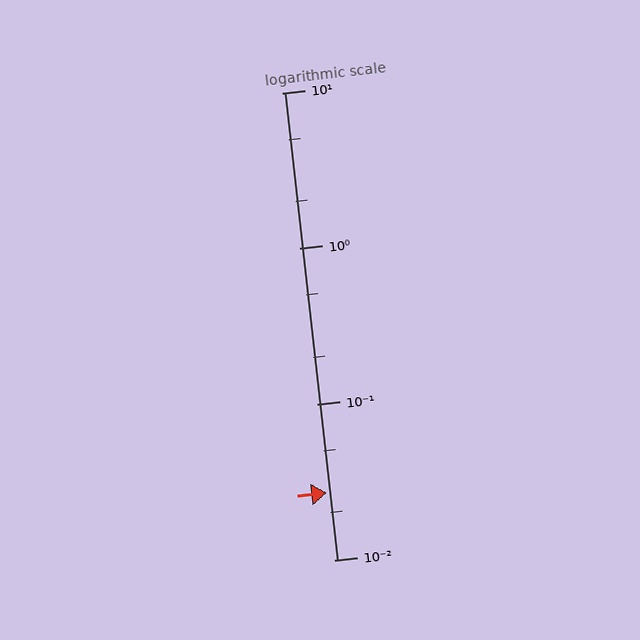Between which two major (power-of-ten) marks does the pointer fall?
The pointer is between 0.01 and 0.1.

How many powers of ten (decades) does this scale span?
The scale spans 3 decades, from 0.01 to 10.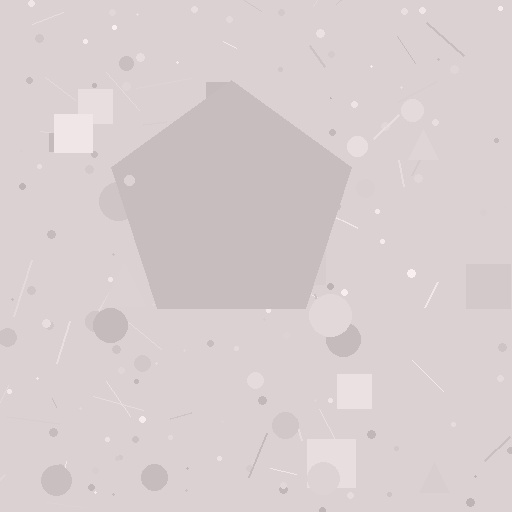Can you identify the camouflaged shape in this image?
The camouflaged shape is a pentagon.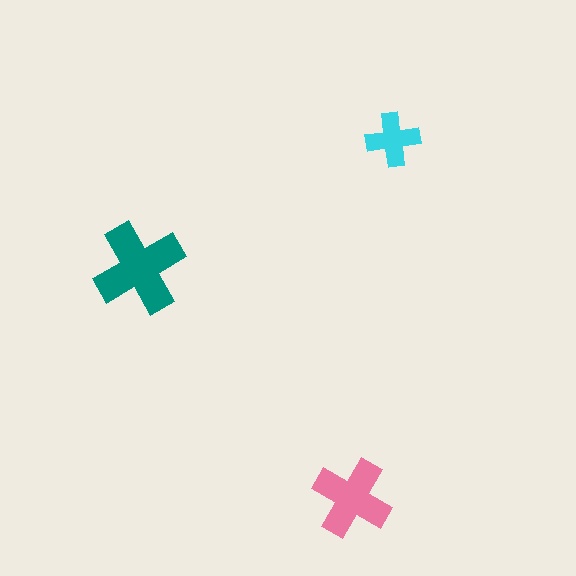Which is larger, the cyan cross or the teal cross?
The teal one.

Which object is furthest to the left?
The teal cross is leftmost.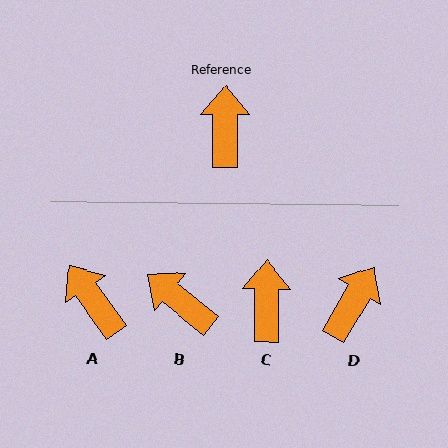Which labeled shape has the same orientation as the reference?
C.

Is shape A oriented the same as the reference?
No, it is off by about 36 degrees.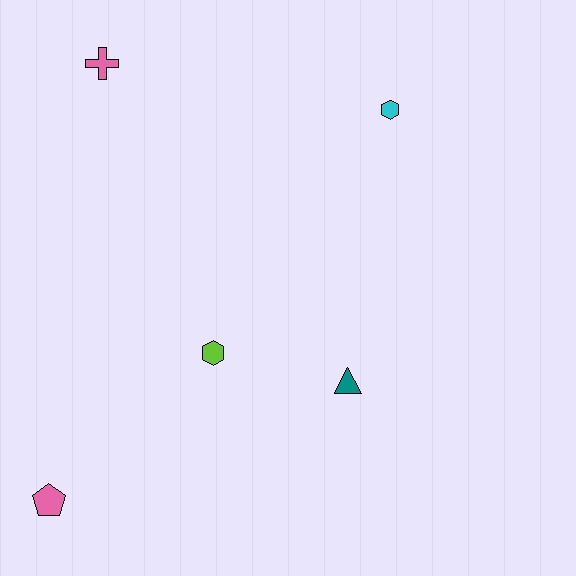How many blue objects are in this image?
There are no blue objects.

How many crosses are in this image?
There is 1 cross.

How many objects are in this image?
There are 5 objects.